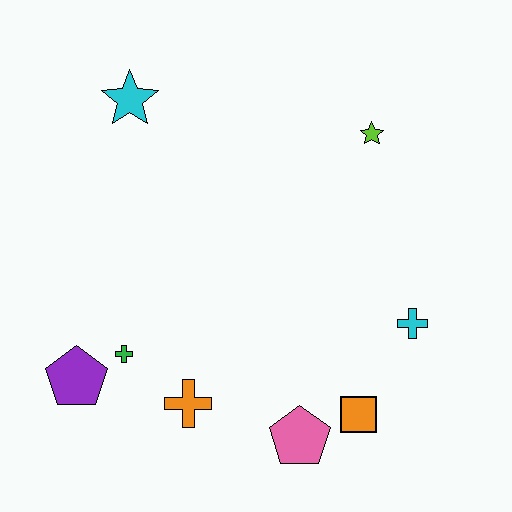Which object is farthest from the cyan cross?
The cyan star is farthest from the cyan cross.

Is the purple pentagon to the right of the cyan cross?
No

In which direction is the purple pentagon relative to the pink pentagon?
The purple pentagon is to the left of the pink pentagon.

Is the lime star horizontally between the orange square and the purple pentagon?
No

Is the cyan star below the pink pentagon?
No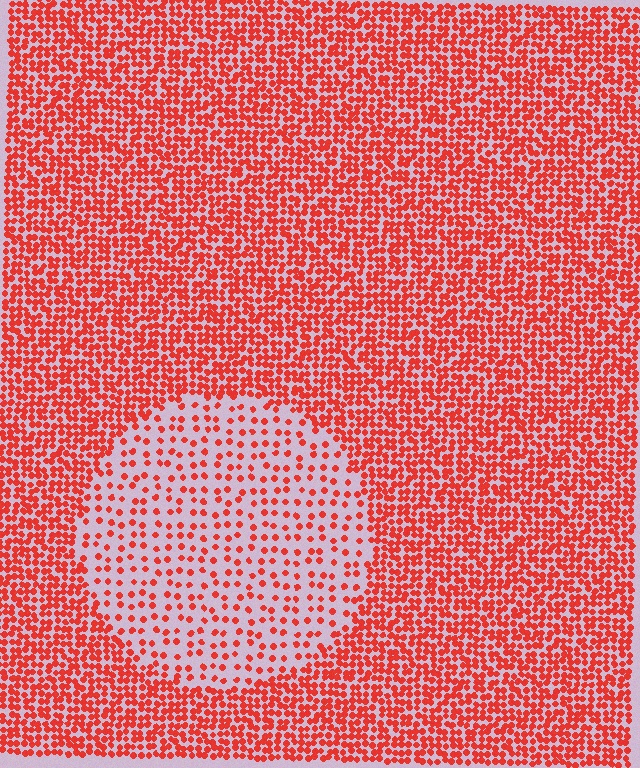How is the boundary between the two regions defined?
The boundary is defined by a change in element density (approximately 2.7x ratio). All elements are the same color, size, and shape.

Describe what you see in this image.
The image contains small red elements arranged at two different densities. A circle-shaped region is visible where the elements are less densely packed than the surrounding area.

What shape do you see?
I see a circle.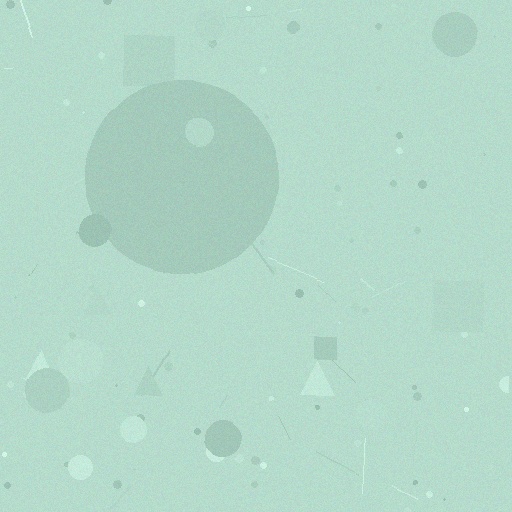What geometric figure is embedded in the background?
A circle is embedded in the background.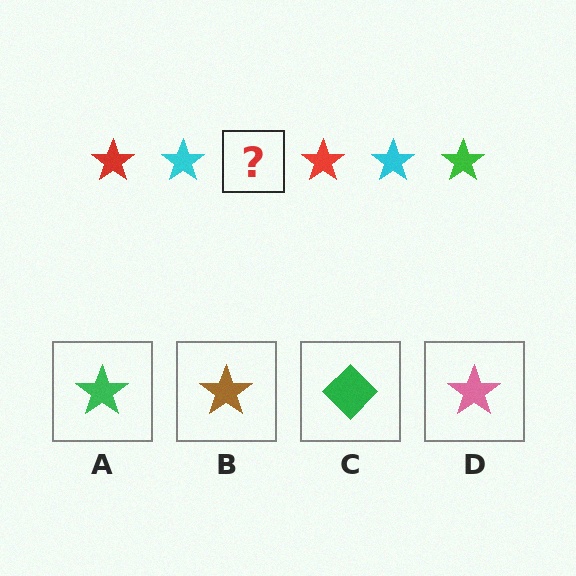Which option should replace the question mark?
Option A.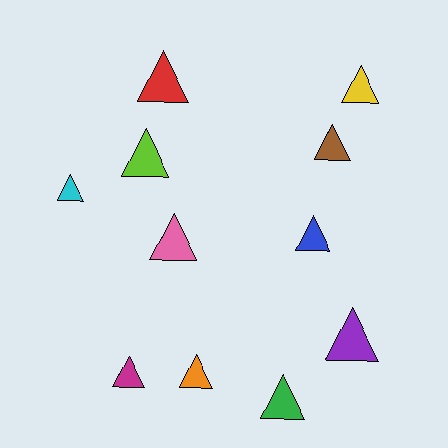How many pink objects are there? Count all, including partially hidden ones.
There is 1 pink object.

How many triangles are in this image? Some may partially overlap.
There are 11 triangles.